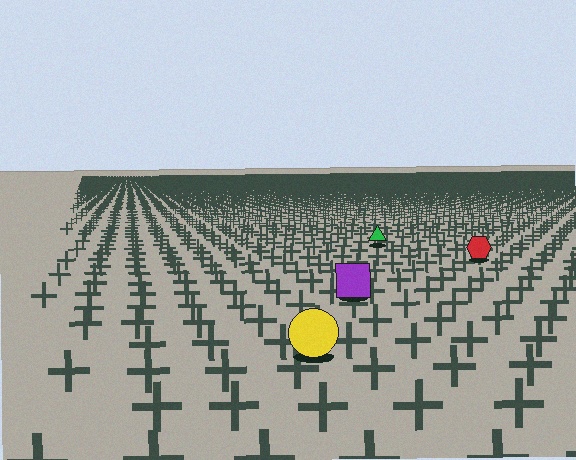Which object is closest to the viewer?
The yellow circle is closest. The texture marks near it are larger and more spread out.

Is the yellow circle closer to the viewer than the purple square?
Yes. The yellow circle is closer — you can tell from the texture gradient: the ground texture is coarser near it.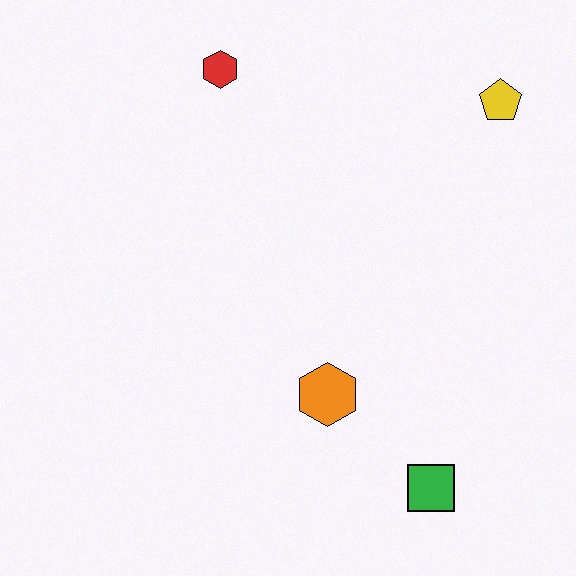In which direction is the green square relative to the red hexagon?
The green square is below the red hexagon.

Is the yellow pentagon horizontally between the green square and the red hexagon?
No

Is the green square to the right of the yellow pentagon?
No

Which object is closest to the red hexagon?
The yellow pentagon is closest to the red hexagon.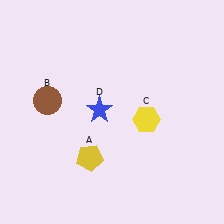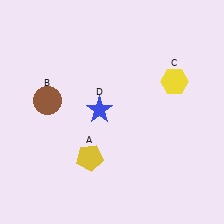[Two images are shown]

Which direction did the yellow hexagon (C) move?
The yellow hexagon (C) moved up.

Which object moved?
The yellow hexagon (C) moved up.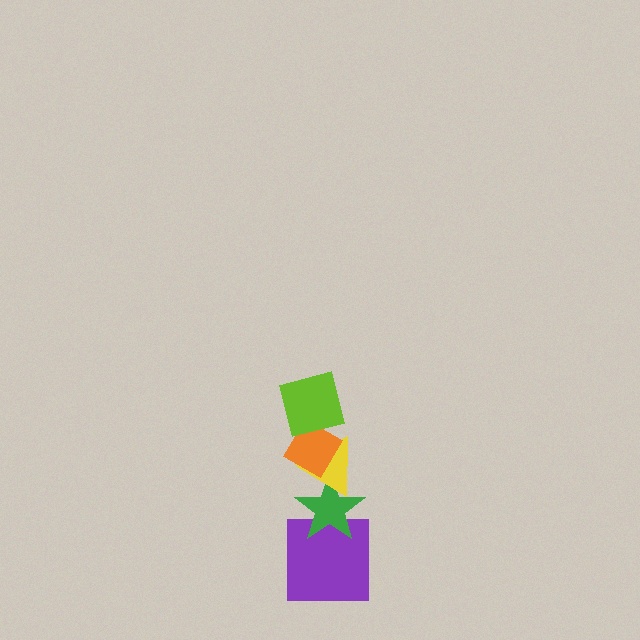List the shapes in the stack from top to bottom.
From top to bottom: the lime square, the orange diamond, the yellow triangle, the green star, the purple square.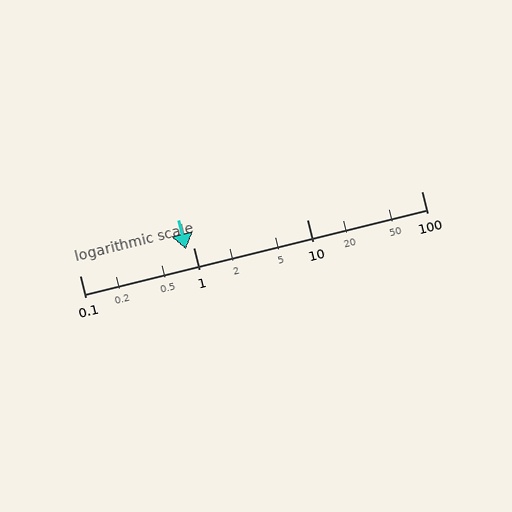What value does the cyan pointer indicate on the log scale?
The pointer indicates approximately 0.85.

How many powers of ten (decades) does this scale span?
The scale spans 3 decades, from 0.1 to 100.